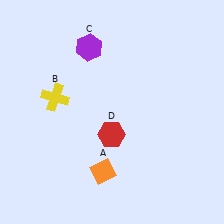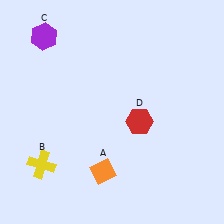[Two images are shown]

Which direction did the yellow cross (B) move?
The yellow cross (B) moved down.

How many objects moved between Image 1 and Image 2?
3 objects moved between the two images.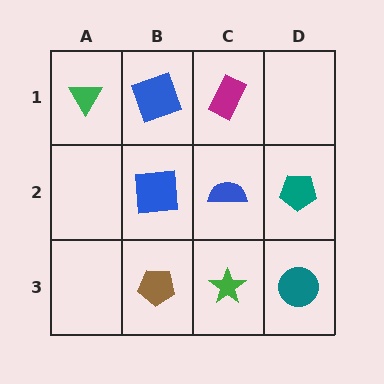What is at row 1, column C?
A magenta rectangle.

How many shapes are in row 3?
3 shapes.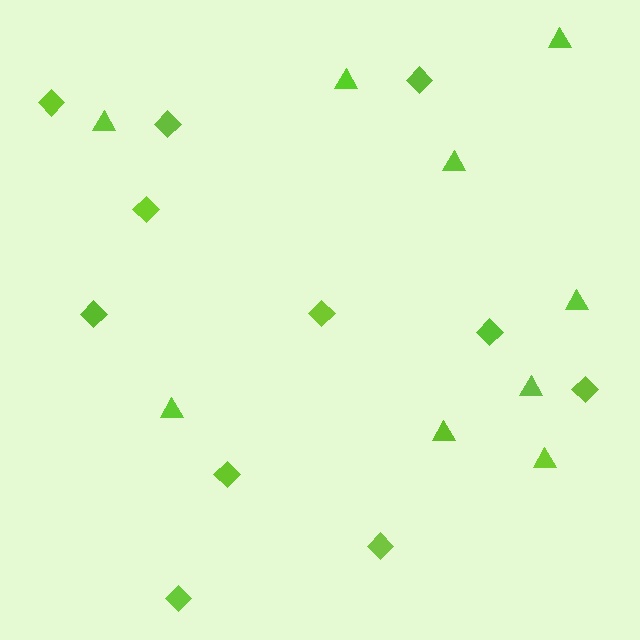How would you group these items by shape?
There are 2 groups: one group of diamonds (11) and one group of triangles (9).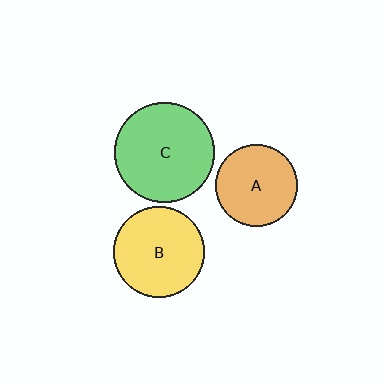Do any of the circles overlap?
No, none of the circles overlap.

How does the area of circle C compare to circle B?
Approximately 1.2 times.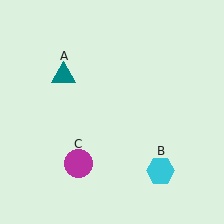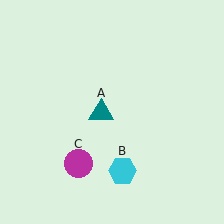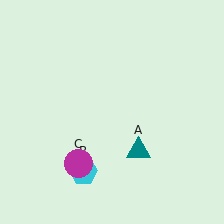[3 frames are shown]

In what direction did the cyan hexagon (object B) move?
The cyan hexagon (object B) moved left.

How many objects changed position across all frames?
2 objects changed position: teal triangle (object A), cyan hexagon (object B).